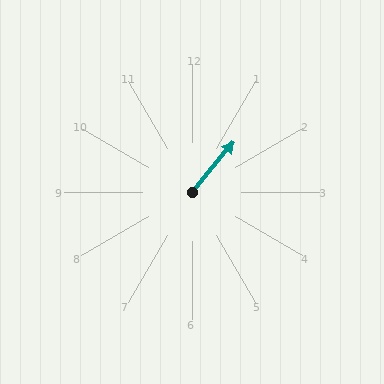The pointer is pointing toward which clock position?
Roughly 1 o'clock.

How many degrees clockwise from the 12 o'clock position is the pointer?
Approximately 40 degrees.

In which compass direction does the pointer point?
Northeast.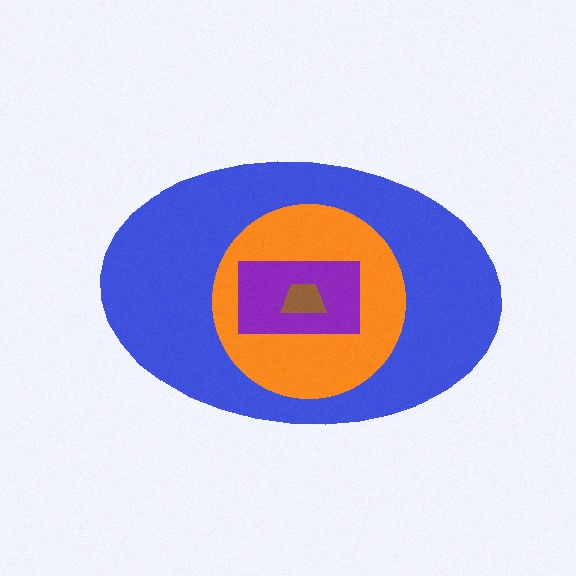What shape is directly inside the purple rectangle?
The brown trapezoid.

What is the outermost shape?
The blue ellipse.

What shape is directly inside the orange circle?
The purple rectangle.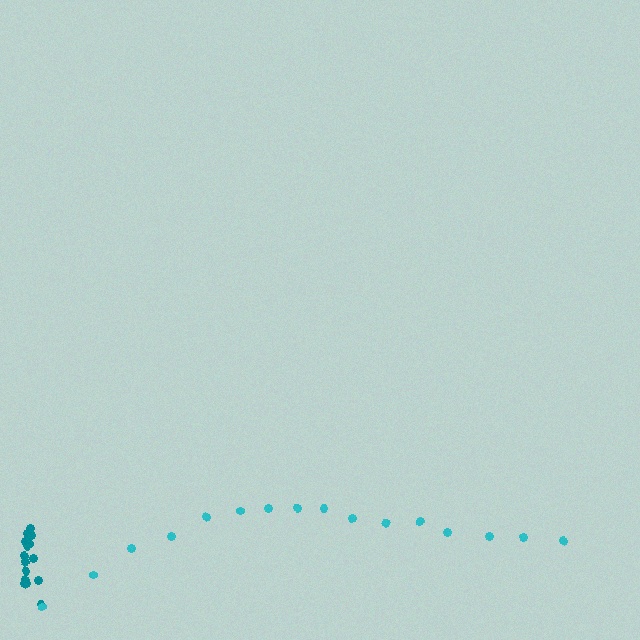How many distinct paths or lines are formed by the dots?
There are 2 distinct paths.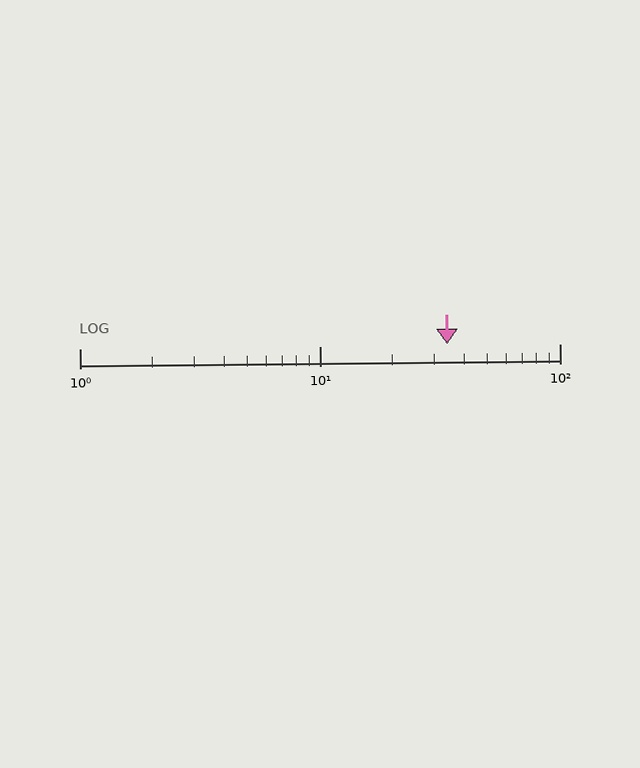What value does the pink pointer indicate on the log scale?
The pointer indicates approximately 34.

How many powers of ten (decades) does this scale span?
The scale spans 2 decades, from 1 to 100.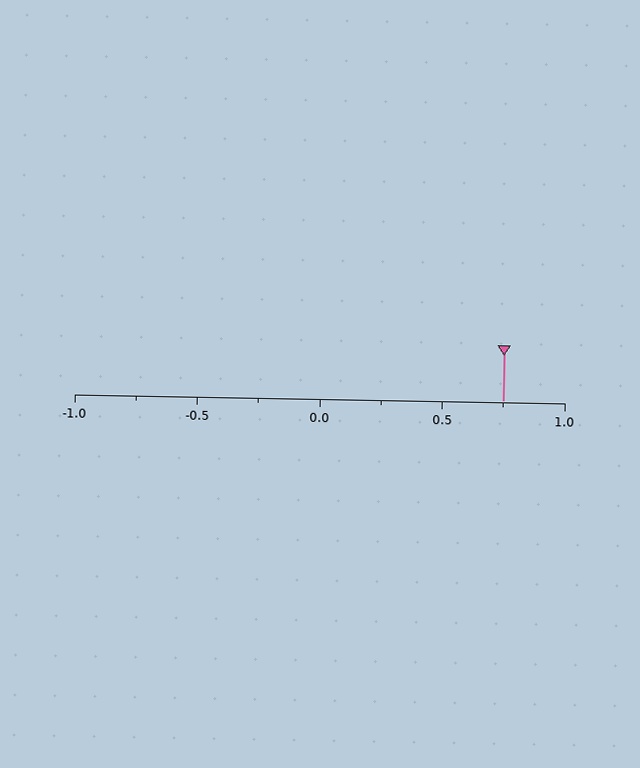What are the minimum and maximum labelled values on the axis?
The axis runs from -1.0 to 1.0.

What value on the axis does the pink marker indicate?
The marker indicates approximately 0.75.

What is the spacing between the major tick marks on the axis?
The major ticks are spaced 0.5 apart.